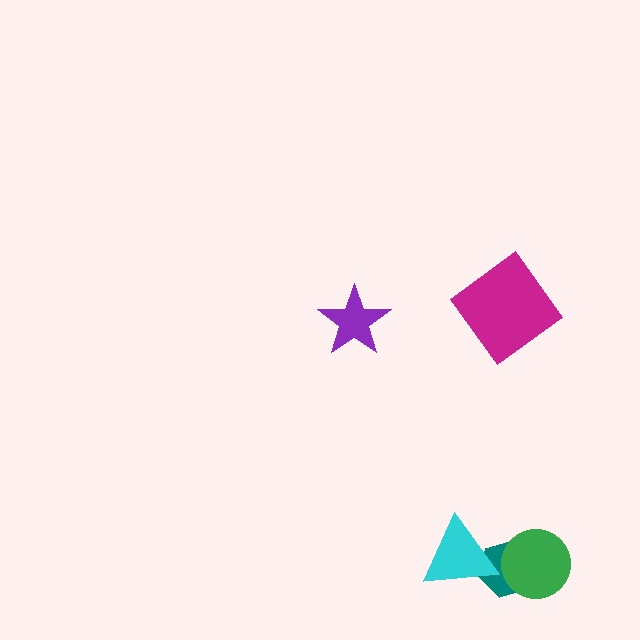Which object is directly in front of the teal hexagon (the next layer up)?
The cyan triangle is directly in front of the teal hexagon.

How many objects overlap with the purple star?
0 objects overlap with the purple star.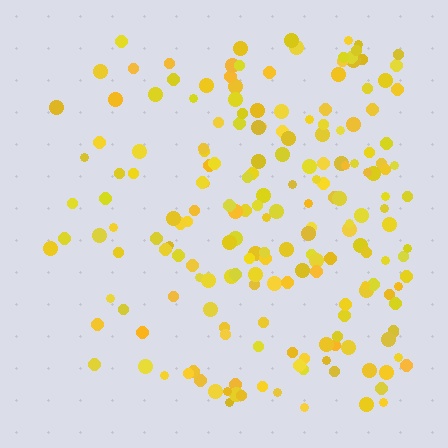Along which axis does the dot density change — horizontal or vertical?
Horizontal.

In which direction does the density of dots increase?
From left to right, with the right side densest.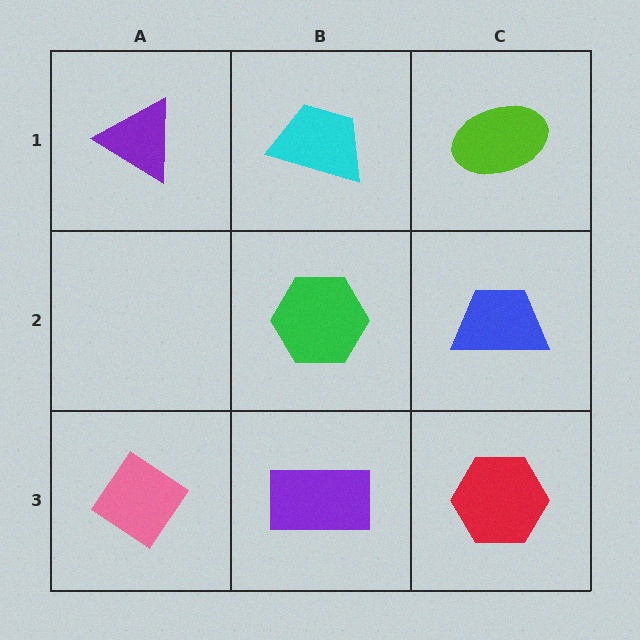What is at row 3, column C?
A red hexagon.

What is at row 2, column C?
A blue trapezoid.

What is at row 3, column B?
A purple rectangle.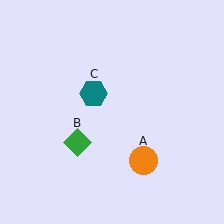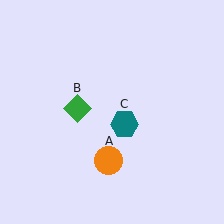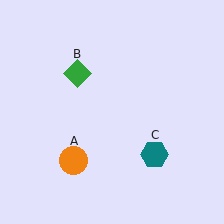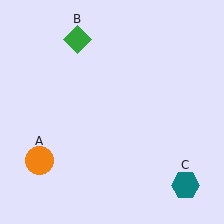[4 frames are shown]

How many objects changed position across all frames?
3 objects changed position: orange circle (object A), green diamond (object B), teal hexagon (object C).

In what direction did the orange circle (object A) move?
The orange circle (object A) moved left.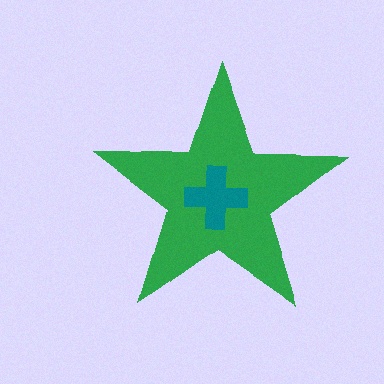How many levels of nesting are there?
2.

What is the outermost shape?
The green star.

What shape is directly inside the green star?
The teal cross.